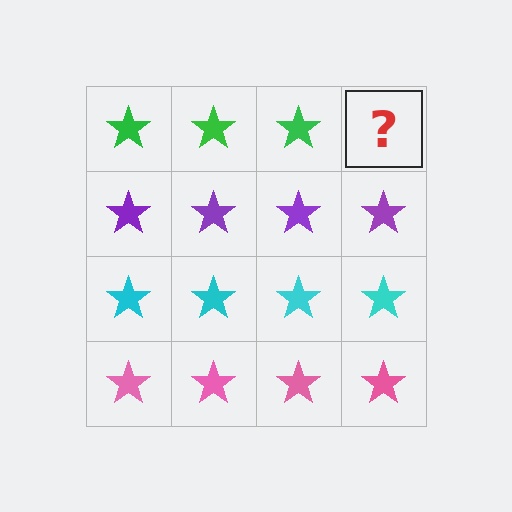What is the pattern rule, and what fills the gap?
The rule is that each row has a consistent color. The gap should be filled with a green star.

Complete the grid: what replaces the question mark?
The question mark should be replaced with a green star.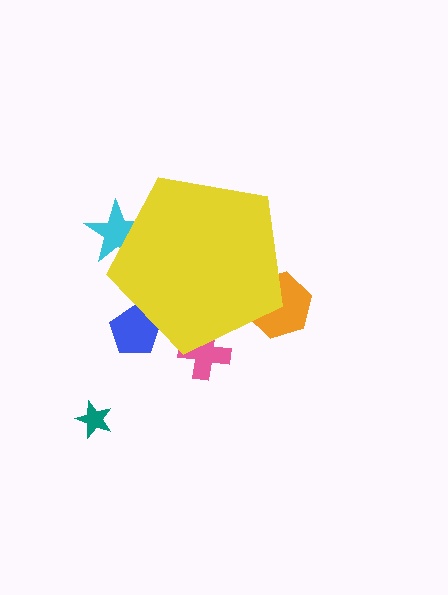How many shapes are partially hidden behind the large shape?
4 shapes are partially hidden.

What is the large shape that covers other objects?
A yellow pentagon.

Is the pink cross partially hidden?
Yes, the pink cross is partially hidden behind the yellow pentagon.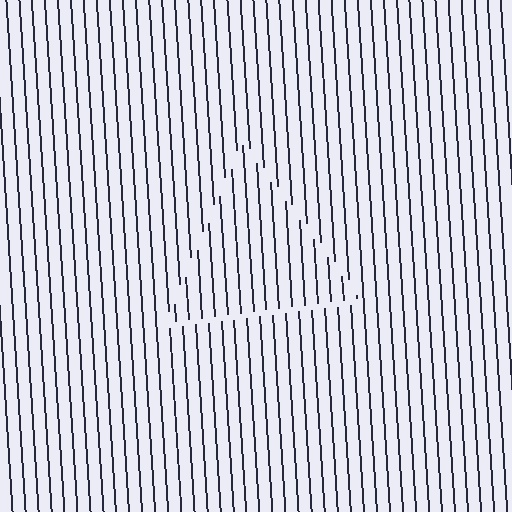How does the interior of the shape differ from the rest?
The interior of the shape contains the same grating, shifted by half a period — the contour is defined by the phase discontinuity where line-ends from the inner and outer gratings abut.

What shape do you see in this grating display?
An illusory triangle. The interior of the shape contains the same grating, shifted by half a period — the contour is defined by the phase discontinuity where line-ends from the inner and outer gratings abut.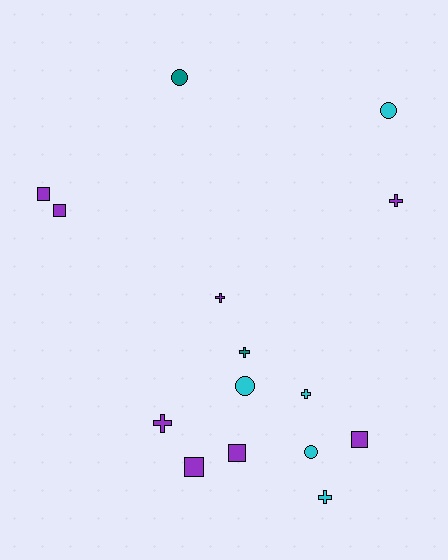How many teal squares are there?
There are no teal squares.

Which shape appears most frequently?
Cross, with 6 objects.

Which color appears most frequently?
Purple, with 8 objects.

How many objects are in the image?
There are 15 objects.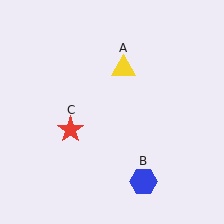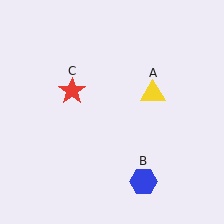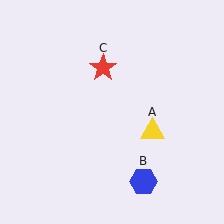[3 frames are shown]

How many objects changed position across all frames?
2 objects changed position: yellow triangle (object A), red star (object C).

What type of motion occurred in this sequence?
The yellow triangle (object A), red star (object C) rotated clockwise around the center of the scene.